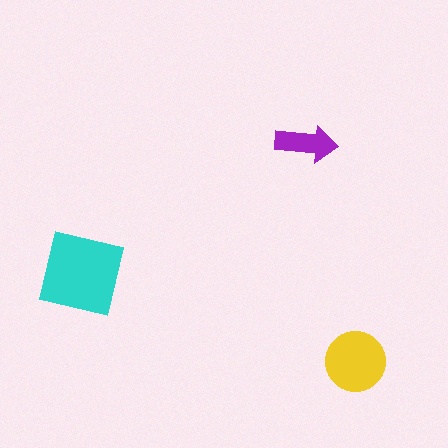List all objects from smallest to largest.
The purple arrow, the yellow circle, the cyan square.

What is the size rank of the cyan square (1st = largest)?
1st.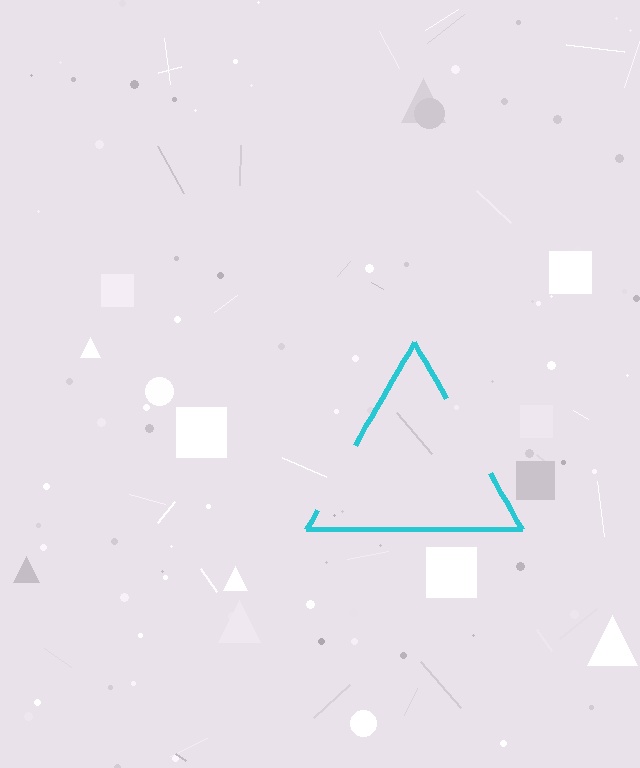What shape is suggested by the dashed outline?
The dashed outline suggests a triangle.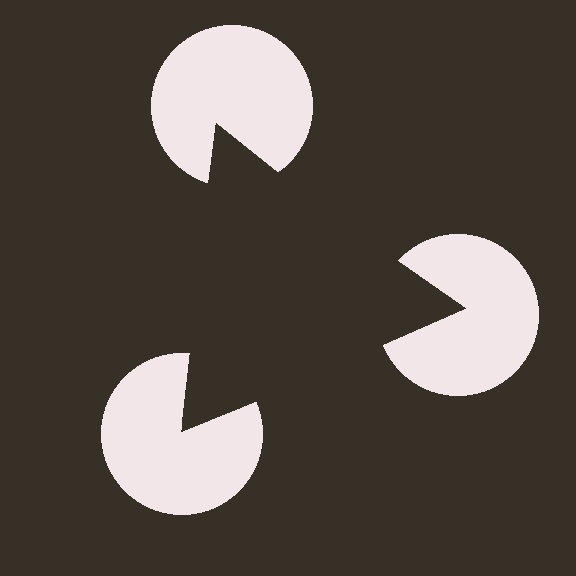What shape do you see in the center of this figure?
An illusory triangle — its edges are inferred from the aligned wedge cuts in the pac-man discs, not physically drawn.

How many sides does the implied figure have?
3 sides.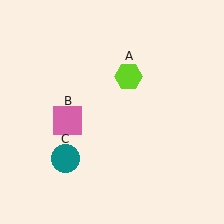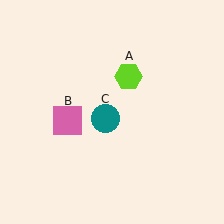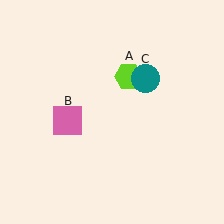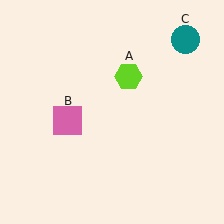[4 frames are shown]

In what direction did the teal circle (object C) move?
The teal circle (object C) moved up and to the right.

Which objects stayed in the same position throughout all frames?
Lime hexagon (object A) and pink square (object B) remained stationary.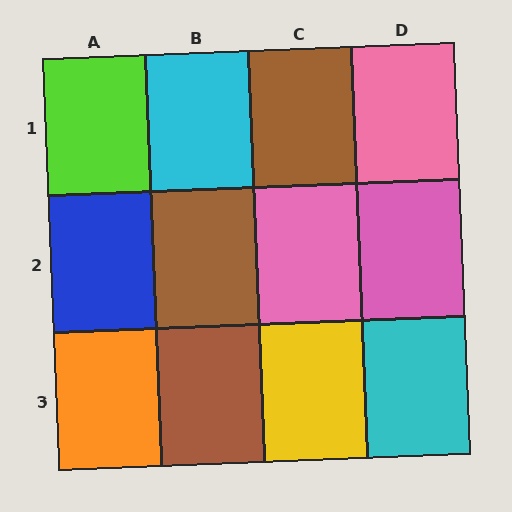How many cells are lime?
1 cell is lime.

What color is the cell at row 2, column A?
Blue.